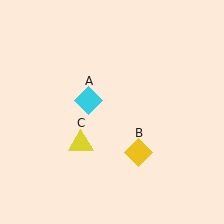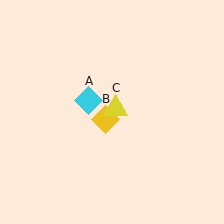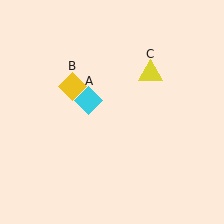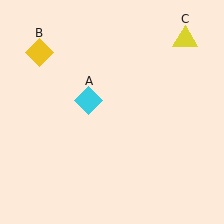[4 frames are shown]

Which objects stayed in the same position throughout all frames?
Cyan diamond (object A) remained stationary.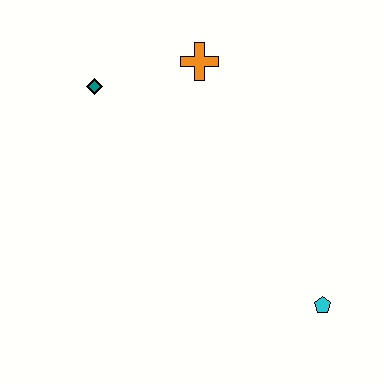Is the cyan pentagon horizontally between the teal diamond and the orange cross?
No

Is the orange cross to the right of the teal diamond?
Yes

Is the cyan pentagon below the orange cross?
Yes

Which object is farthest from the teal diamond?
The cyan pentagon is farthest from the teal diamond.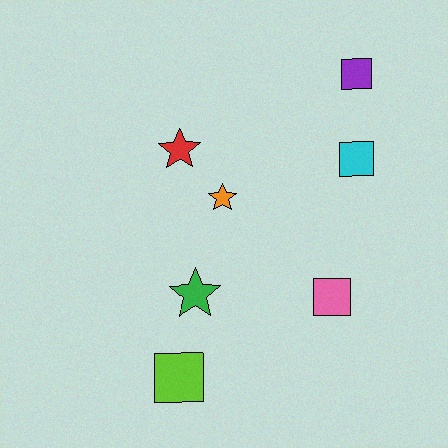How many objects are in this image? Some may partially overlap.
There are 7 objects.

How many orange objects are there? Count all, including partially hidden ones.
There is 1 orange object.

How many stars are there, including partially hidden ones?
There are 3 stars.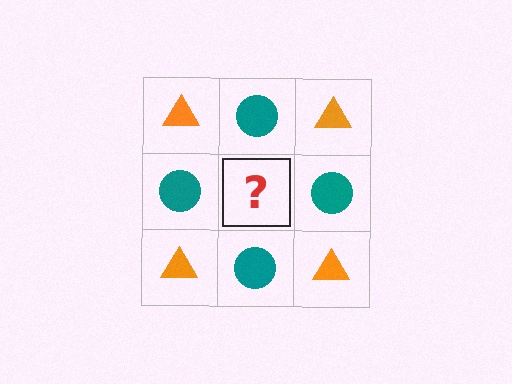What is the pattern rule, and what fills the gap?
The rule is that it alternates orange triangle and teal circle in a checkerboard pattern. The gap should be filled with an orange triangle.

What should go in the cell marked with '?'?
The missing cell should contain an orange triangle.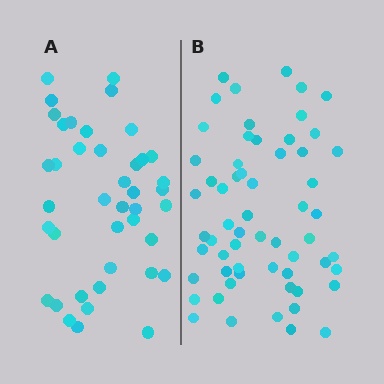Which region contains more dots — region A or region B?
Region B (the right region) has more dots.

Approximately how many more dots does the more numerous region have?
Region B has approximately 20 more dots than region A.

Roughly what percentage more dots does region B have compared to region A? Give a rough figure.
About 45% more.